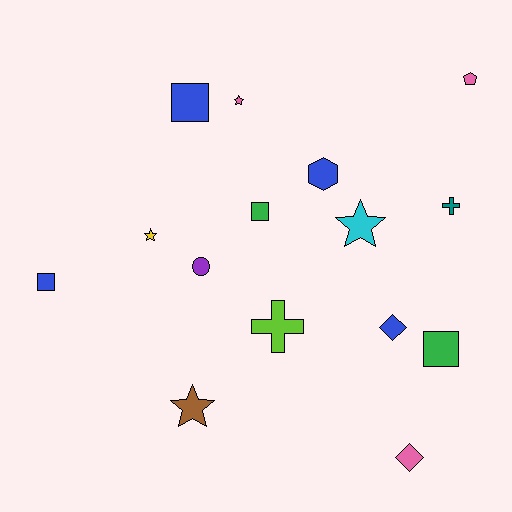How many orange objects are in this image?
There are no orange objects.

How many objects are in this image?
There are 15 objects.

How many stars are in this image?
There are 4 stars.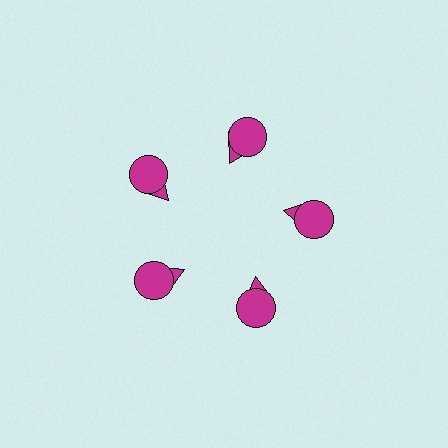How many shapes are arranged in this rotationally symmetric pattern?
There are 10 shapes, arranged in 5 groups of 2.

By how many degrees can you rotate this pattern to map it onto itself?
The pattern maps onto itself every 72 degrees of rotation.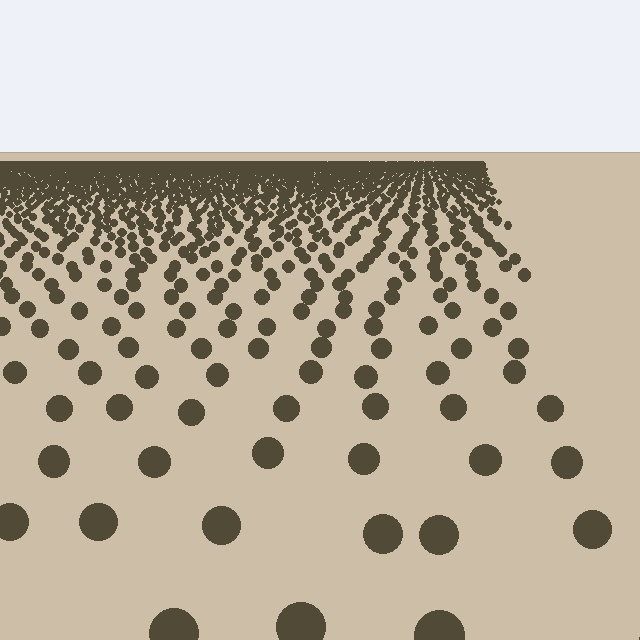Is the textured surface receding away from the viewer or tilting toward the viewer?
The surface is receding away from the viewer. Texture elements get smaller and denser toward the top.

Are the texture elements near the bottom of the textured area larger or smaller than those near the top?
Larger. Near the bottom, elements are closer to the viewer and appear at a bigger on-screen size.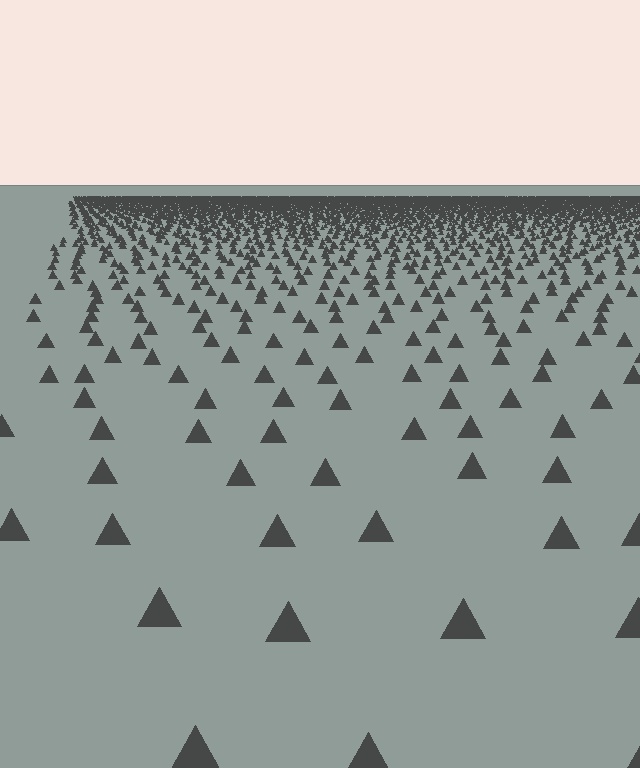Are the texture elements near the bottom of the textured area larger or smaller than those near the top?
Larger. Near the bottom, elements are closer to the viewer and appear at a bigger on-screen size.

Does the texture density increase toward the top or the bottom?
Density increases toward the top.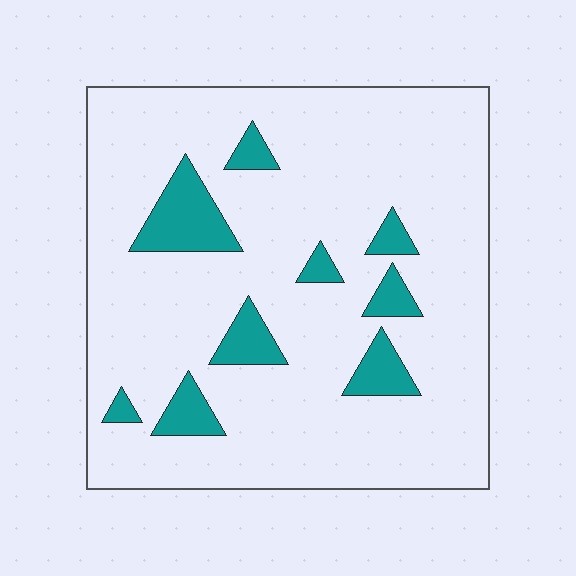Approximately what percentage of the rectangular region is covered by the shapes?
Approximately 15%.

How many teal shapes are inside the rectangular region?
9.